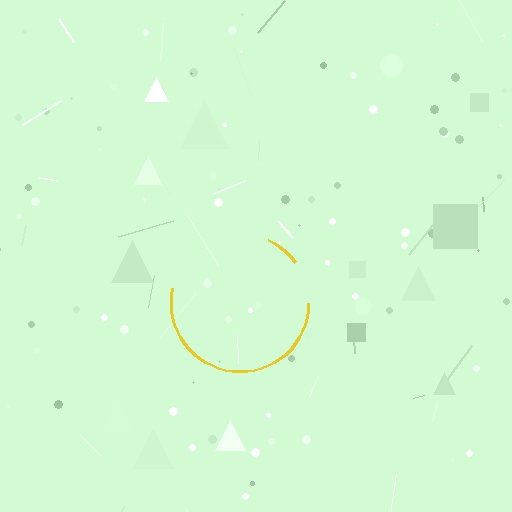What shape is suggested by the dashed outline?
The dashed outline suggests a circle.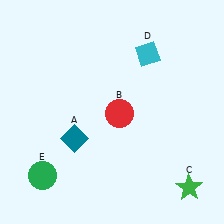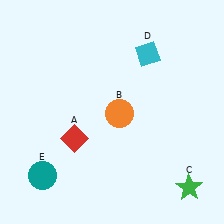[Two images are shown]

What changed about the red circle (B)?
In Image 1, B is red. In Image 2, it changed to orange.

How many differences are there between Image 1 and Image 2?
There are 3 differences between the two images.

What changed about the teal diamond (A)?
In Image 1, A is teal. In Image 2, it changed to red.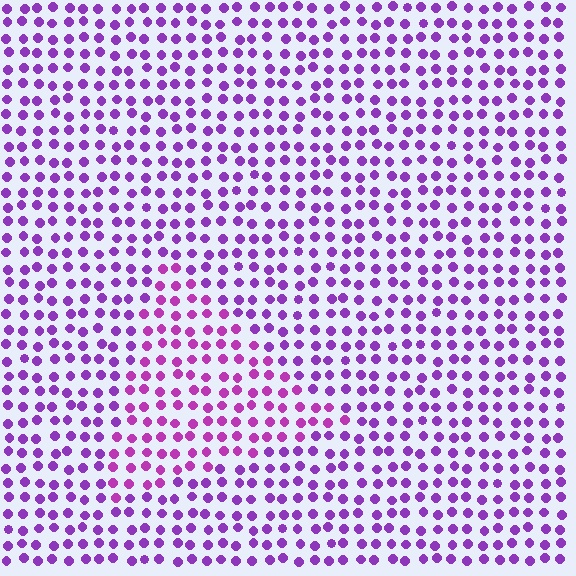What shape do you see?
I see a triangle.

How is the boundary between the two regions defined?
The boundary is defined purely by a slight shift in hue (about 23 degrees). Spacing, size, and orientation are identical on both sides.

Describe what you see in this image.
The image is filled with small purple elements in a uniform arrangement. A triangle-shaped region is visible where the elements are tinted to a slightly different hue, forming a subtle color boundary.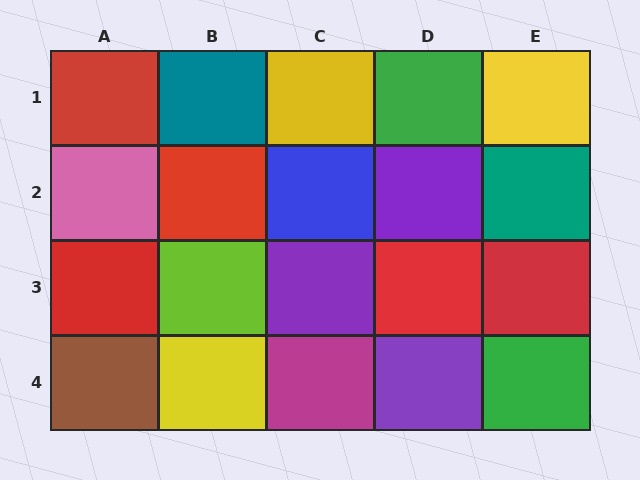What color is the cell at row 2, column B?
Red.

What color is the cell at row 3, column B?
Lime.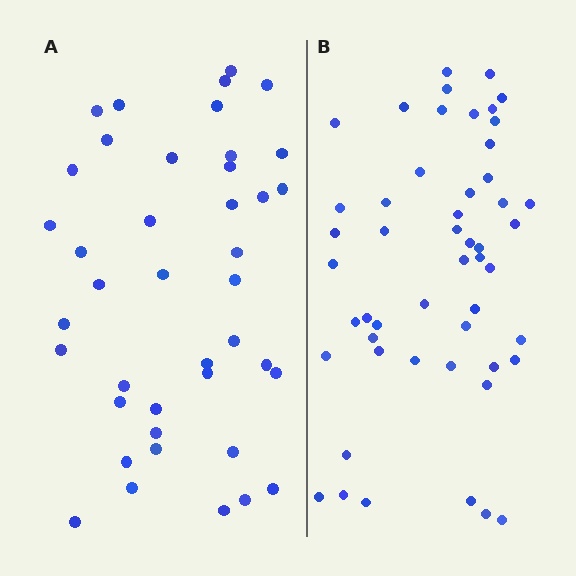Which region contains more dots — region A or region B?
Region B (the right region) has more dots.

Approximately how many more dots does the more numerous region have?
Region B has roughly 10 or so more dots than region A.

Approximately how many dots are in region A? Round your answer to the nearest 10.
About 40 dots. (The exact count is 41, which rounds to 40.)